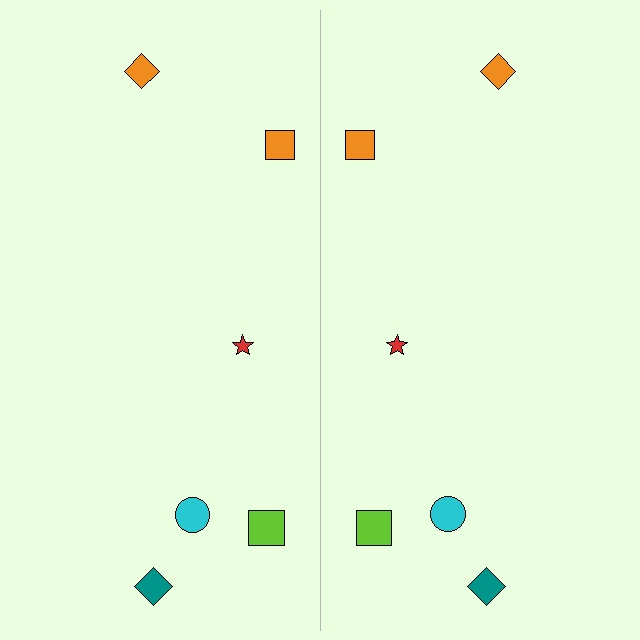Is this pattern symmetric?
Yes, this pattern has bilateral (reflection) symmetry.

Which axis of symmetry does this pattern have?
The pattern has a vertical axis of symmetry running through the center of the image.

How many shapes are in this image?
There are 12 shapes in this image.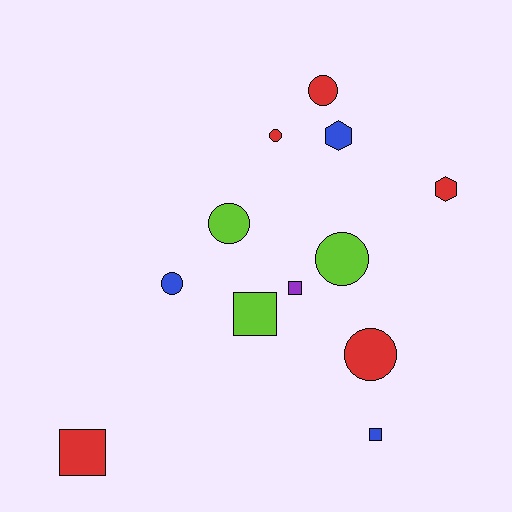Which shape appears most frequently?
Circle, with 6 objects.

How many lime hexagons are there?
There are no lime hexagons.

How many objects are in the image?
There are 12 objects.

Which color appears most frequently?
Red, with 5 objects.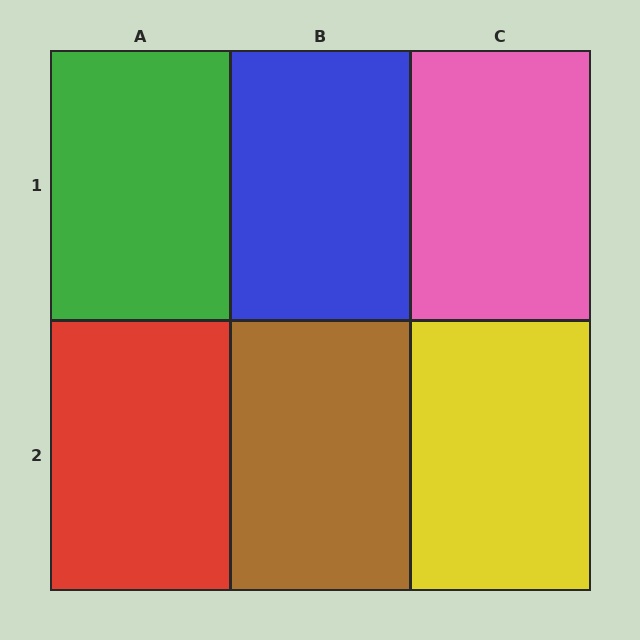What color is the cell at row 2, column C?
Yellow.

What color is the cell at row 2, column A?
Red.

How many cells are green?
1 cell is green.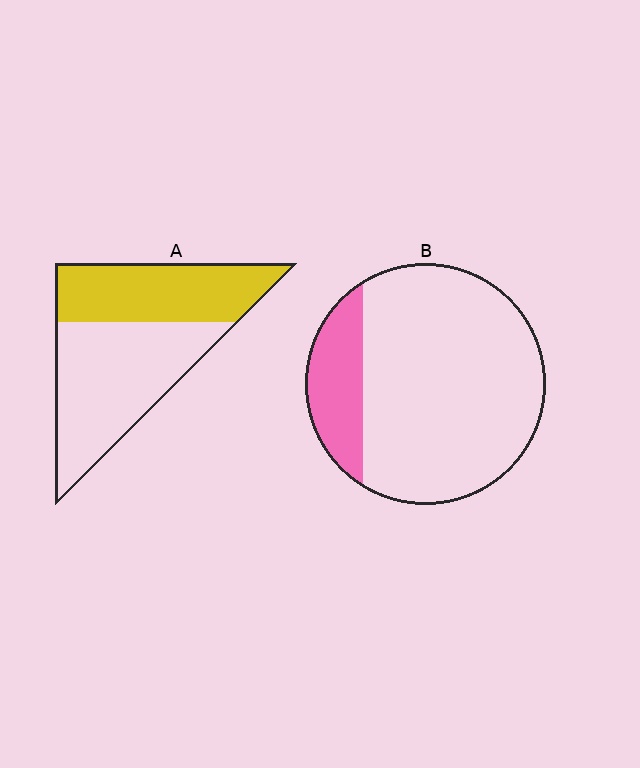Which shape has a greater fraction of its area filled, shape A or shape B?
Shape A.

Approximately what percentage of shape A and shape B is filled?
A is approximately 45% and B is approximately 20%.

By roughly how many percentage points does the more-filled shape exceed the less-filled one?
By roughly 25 percentage points (A over B).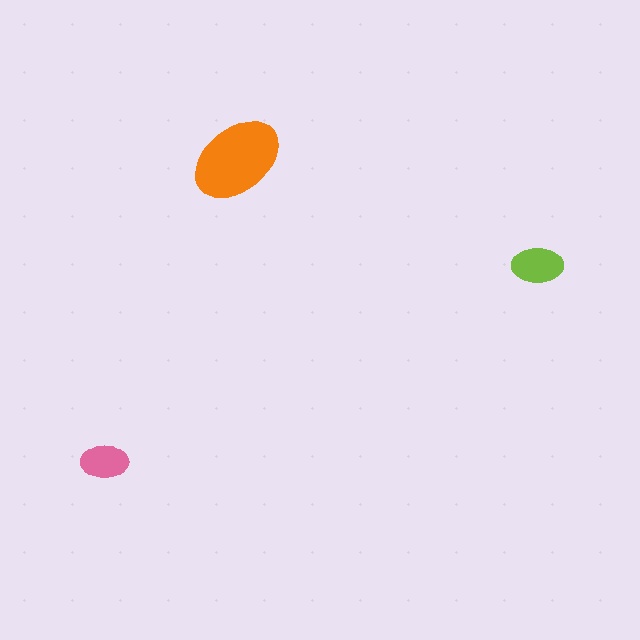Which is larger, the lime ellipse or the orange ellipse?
The orange one.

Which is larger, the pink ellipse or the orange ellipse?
The orange one.